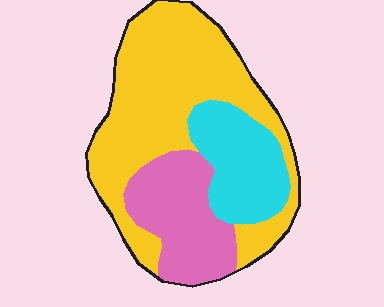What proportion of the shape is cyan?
Cyan takes up about one fifth (1/5) of the shape.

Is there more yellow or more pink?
Yellow.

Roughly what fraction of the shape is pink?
Pink takes up between a sixth and a third of the shape.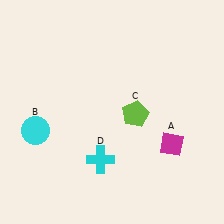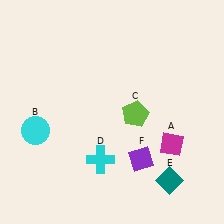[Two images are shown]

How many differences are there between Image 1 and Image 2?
There are 2 differences between the two images.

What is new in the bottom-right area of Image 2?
A purple diamond (F) was added in the bottom-right area of Image 2.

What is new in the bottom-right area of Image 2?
A teal diamond (E) was added in the bottom-right area of Image 2.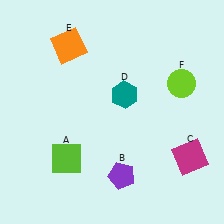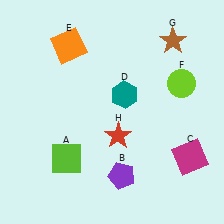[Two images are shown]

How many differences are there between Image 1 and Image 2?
There are 2 differences between the two images.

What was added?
A brown star (G), a red star (H) were added in Image 2.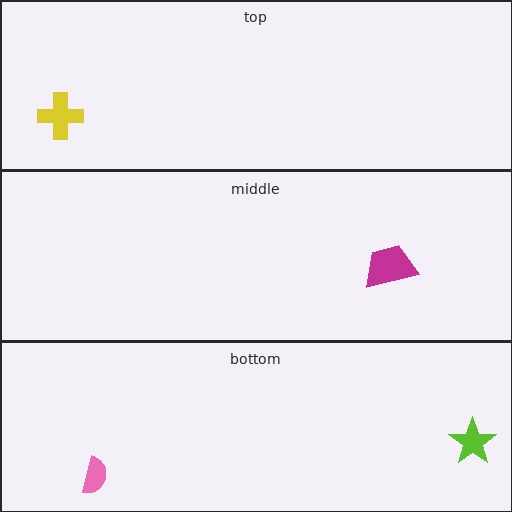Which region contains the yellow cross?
The top region.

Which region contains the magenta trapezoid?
The middle region.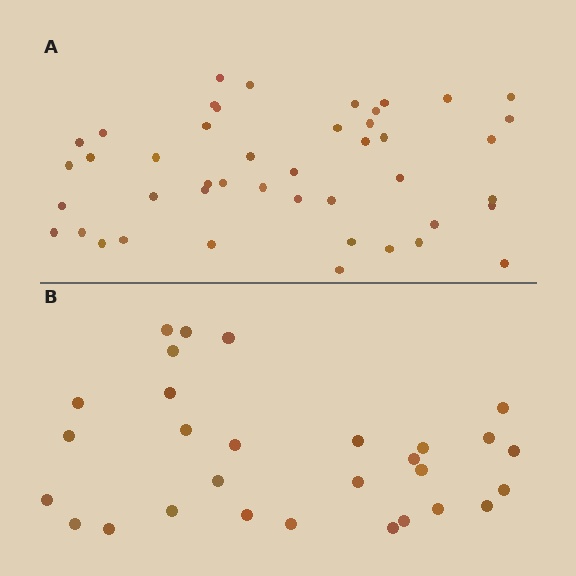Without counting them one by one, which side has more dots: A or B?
Region A (the top region) has more dots.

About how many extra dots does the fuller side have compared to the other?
Region A has approximately 15 more dots than region B.